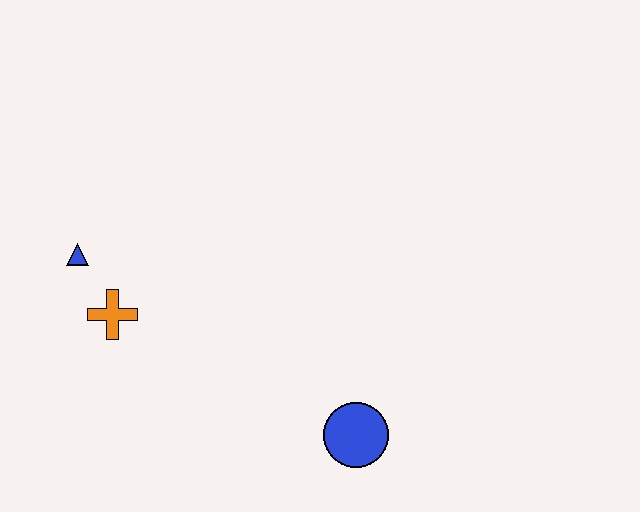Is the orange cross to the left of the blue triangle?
No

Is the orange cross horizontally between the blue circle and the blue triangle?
Yes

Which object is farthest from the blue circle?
The blue triangle is farthest from the blue circle.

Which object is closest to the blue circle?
The orange cross is closest to the blue circle.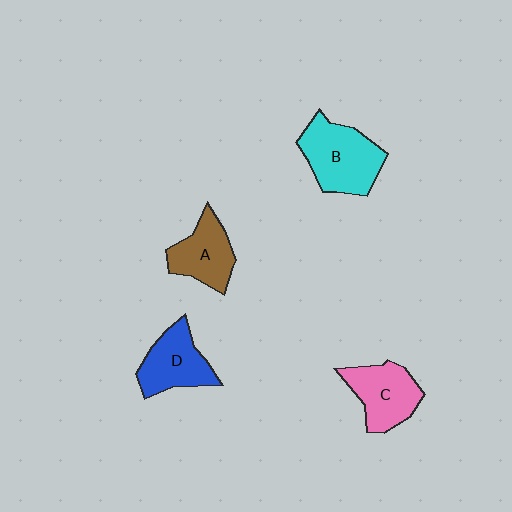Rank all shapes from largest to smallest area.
From largest to smallest: B (cyan), C (pink), D (blue), A (brown).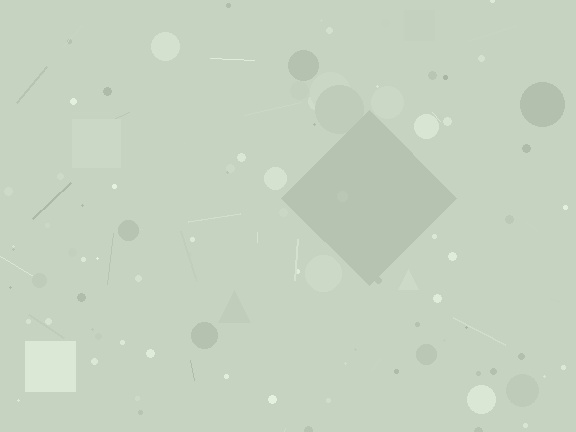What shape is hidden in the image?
A diamond is hidden in the image.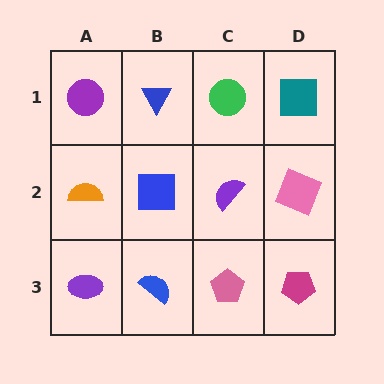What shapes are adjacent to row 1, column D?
A pink square (row 2, column D), a green circle (row 1, column C).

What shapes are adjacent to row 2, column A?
A purple circle (row 1, column A), a purple ellipse (row 3, column A), a blue square (row 2, column B).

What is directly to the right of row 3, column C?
A magenta pentagon.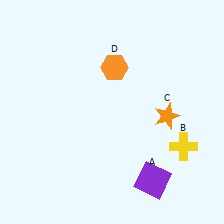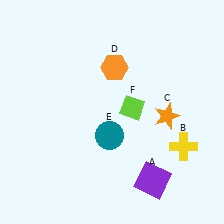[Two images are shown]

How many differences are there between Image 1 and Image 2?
There are 2 differences between the two images.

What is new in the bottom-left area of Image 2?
A teal circle (E) was added in the bottom-left area of Image 2.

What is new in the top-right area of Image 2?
A lime diamond (F) was added in the top-right area of Image 2.